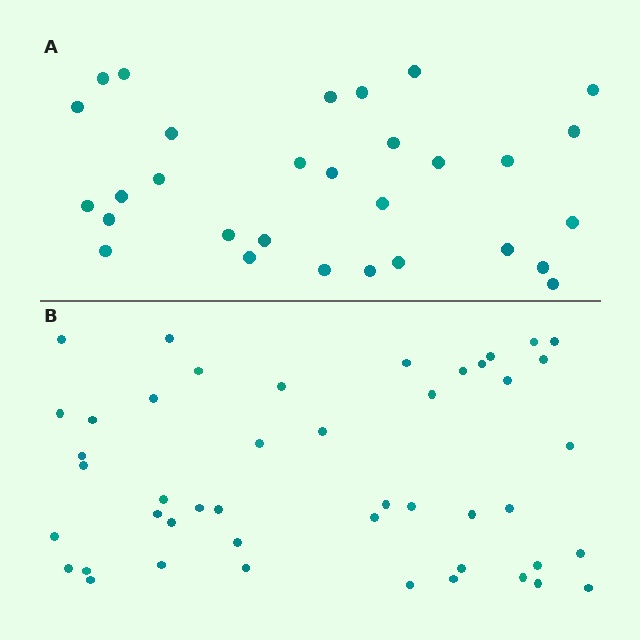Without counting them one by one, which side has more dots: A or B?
Region B (the bottom region) has more dots.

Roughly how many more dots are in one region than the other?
Region B has approximately 15 more dots than region A.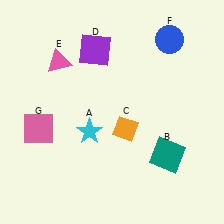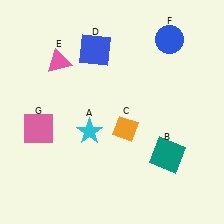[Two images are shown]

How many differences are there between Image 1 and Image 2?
There is 1 difference between the two images.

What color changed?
The square (D) changed from purple in Image 1 to blue in Image 2.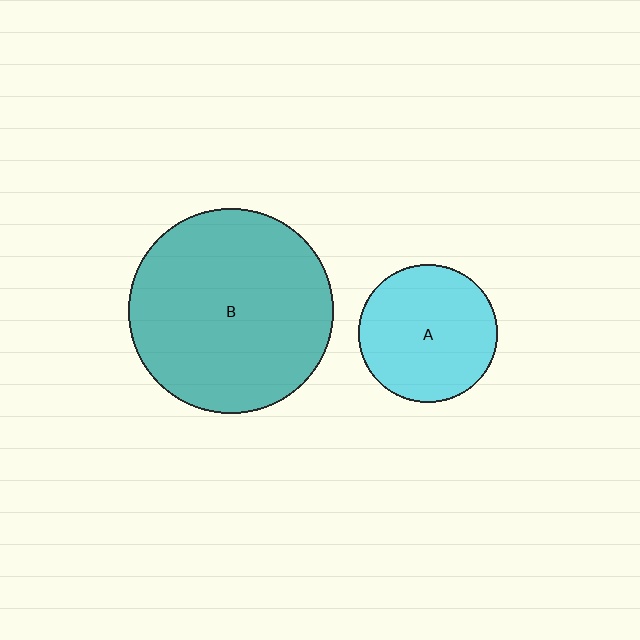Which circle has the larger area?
Circle B (teal).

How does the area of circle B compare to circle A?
Approximately 2.2 times.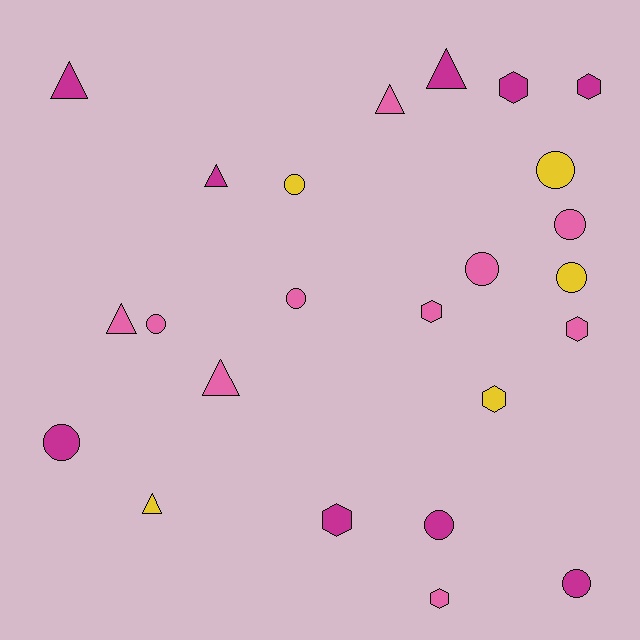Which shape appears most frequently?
Circle, with 10 objects.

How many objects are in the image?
There are 24 objects.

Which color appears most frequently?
Pink, with 10 objects.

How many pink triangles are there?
There are 3 pink triangles.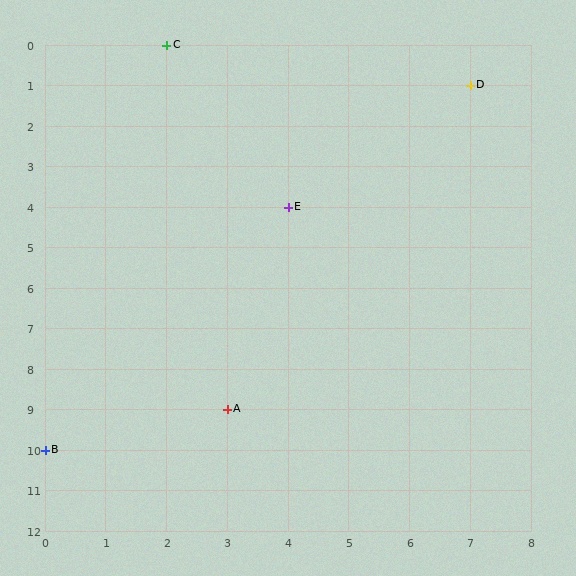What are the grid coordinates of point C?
Point C is at grid coordinates (2, 0).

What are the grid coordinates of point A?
Point A is at grid coordinates (3, 9).